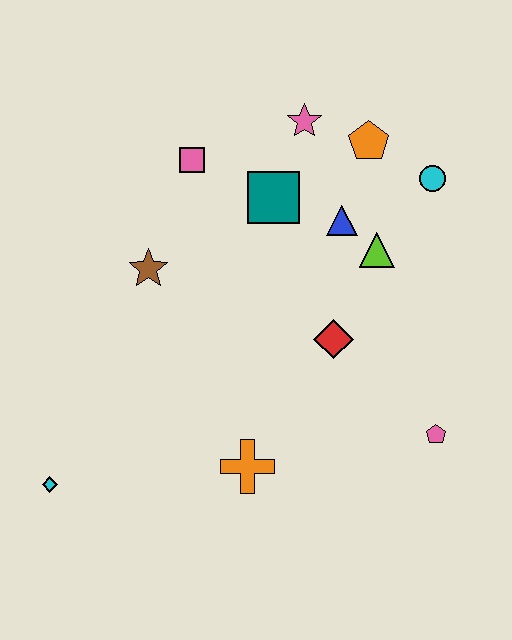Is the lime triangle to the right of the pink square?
Yes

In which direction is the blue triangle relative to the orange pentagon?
The blue triangle is below the orange pentagon.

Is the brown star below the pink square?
Yes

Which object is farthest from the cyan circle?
The cyan diamond is farthest from the cyan circle.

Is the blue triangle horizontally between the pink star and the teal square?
No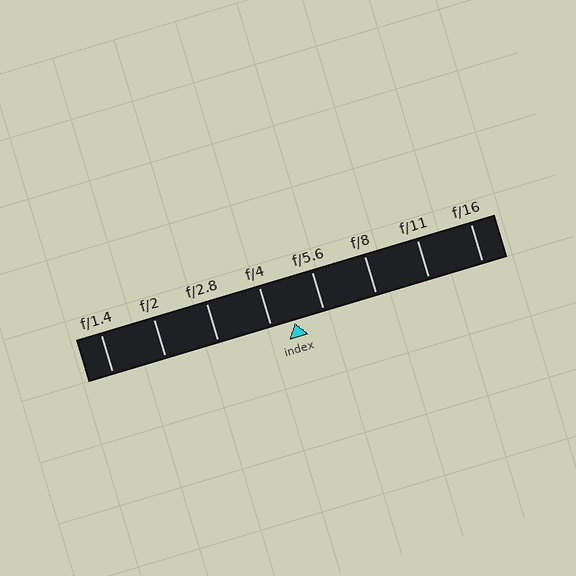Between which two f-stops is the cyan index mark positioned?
The index mark is between f/4 and f/5.6.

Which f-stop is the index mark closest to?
The index mark is closest to f/4.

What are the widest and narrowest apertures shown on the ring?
The widest aperture shown is f/1.4 and the narrowest is f/16.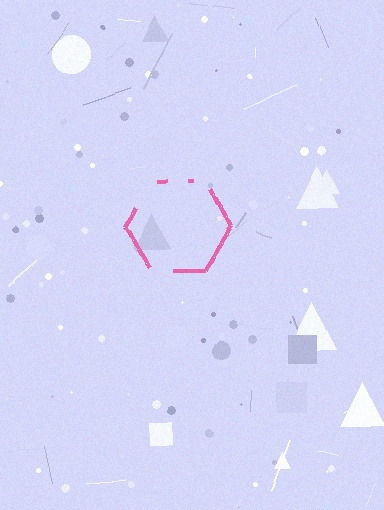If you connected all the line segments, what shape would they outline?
They would outline a hexagon.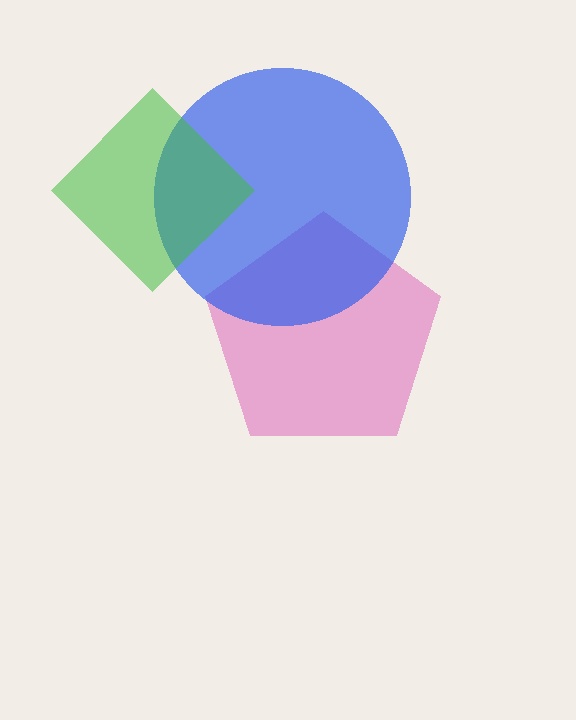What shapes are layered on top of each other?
The layered shapes are: a pink pentagon, a blue circle, a green diamond.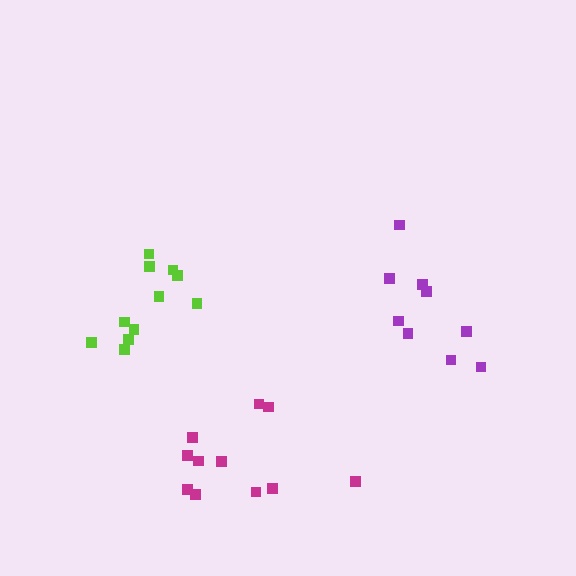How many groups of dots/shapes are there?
There are 3 groups.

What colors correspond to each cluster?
The clusters are colored: purple, lime, magenta.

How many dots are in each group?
Group 1: 9 dots, Group 2: 11 dots, Group 3: 11 dots (31 total).